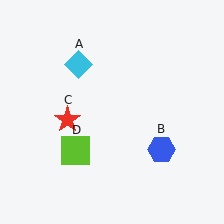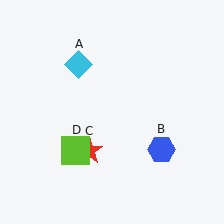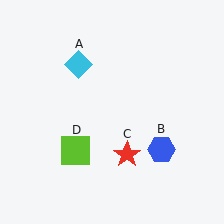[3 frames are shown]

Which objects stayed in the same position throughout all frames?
Cyan diamond (object A) and blue hexagon (object B) and lime square (object D) remained stationary.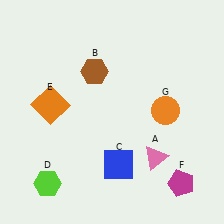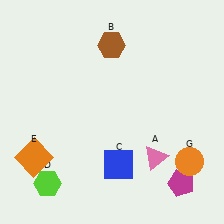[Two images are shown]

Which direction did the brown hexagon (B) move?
The brown hexagon (B) moved up.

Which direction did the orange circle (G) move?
The orange circle (G) moved down.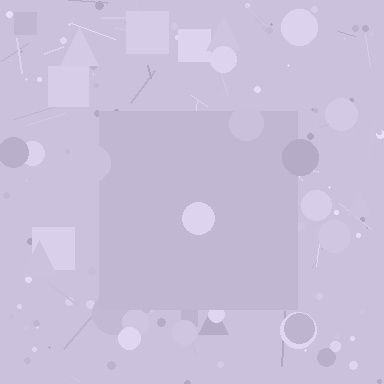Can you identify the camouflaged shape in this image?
The camouflaged shape is a square.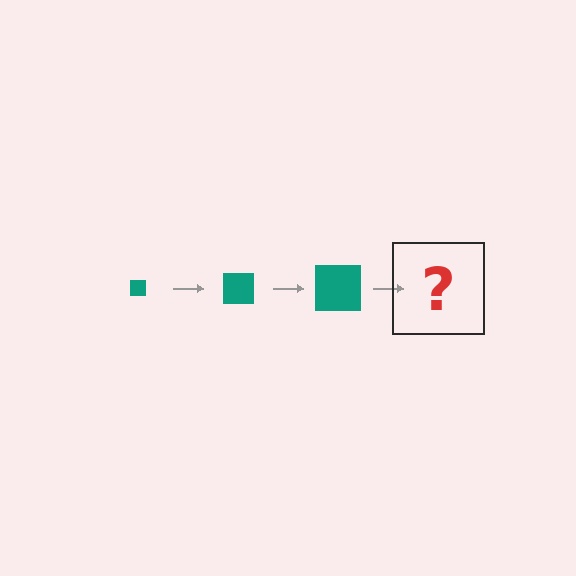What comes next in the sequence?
The next element should be a teal square, larger than the previous one.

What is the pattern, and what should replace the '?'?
The pattern is that the square gets progressively larger each step. The '?' should be a teal square, larger than the previous one.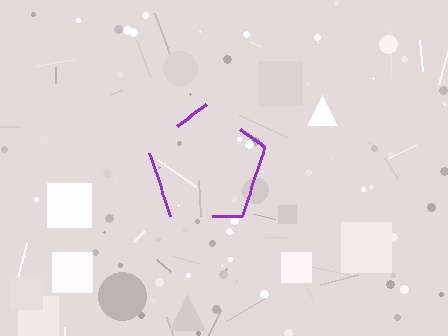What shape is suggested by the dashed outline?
The dashed outline suggests a pentagon.